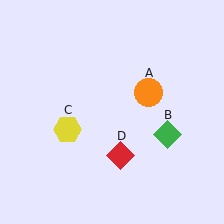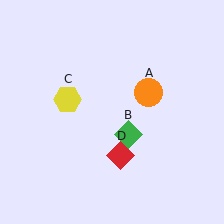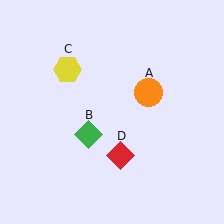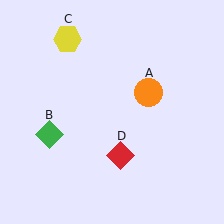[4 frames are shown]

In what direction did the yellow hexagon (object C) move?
The yellow hexagon (object C) moved up.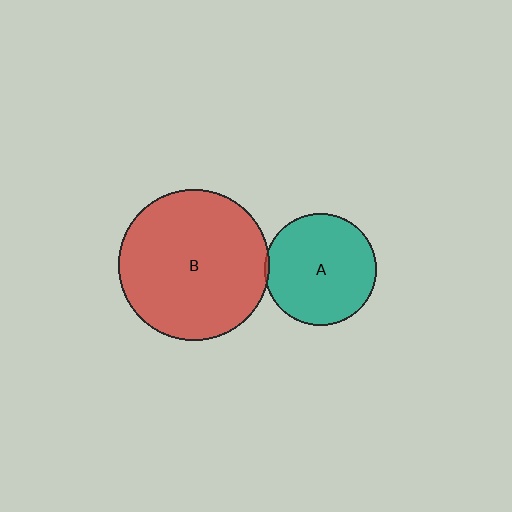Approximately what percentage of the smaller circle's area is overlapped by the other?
Approximately 5%.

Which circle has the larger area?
Circle B (red).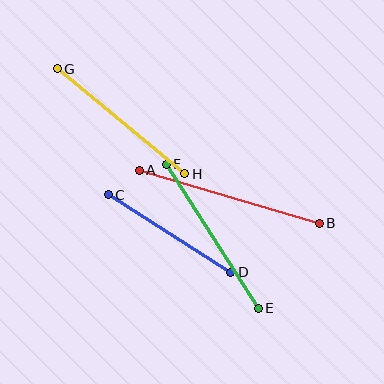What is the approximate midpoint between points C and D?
The midpoint is at approximately (170, 234) pixels.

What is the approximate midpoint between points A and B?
The midpoint is at approximately (229, 197) pixels.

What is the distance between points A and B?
The distance is approximately 188 pixels.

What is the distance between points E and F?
The distance is approximately 171 pixels.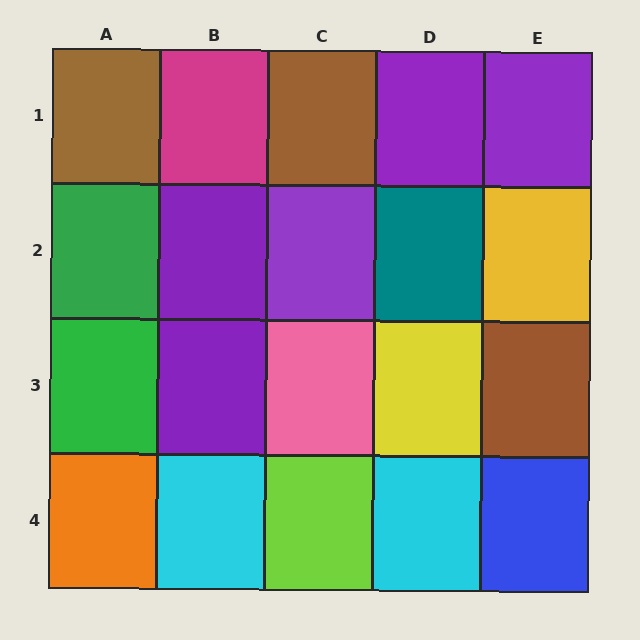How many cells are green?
2 cells are green.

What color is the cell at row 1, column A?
Brown.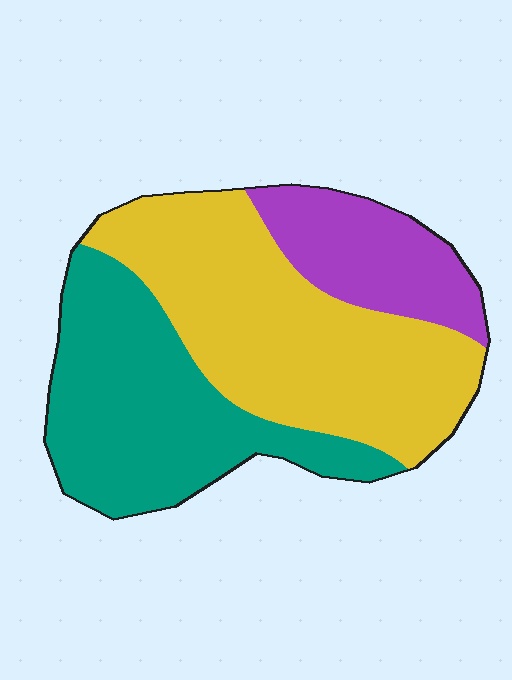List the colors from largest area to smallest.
From largest to smallest: yellow, teal, purple.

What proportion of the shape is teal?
Teal takes up about three eighths (3/8) of the shape.